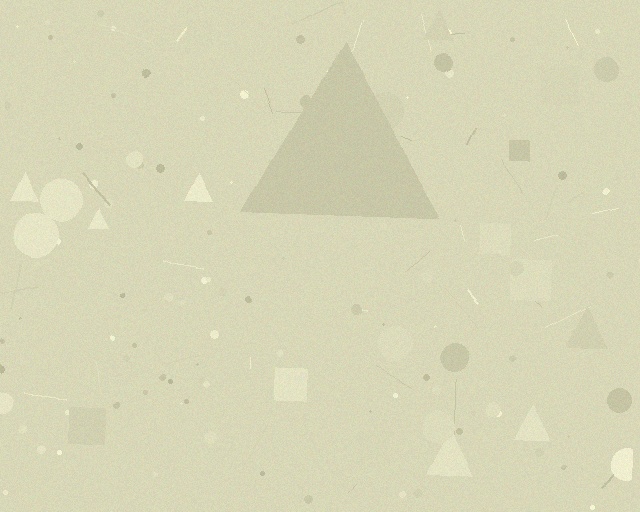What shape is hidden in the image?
A triangle is hidden in the image.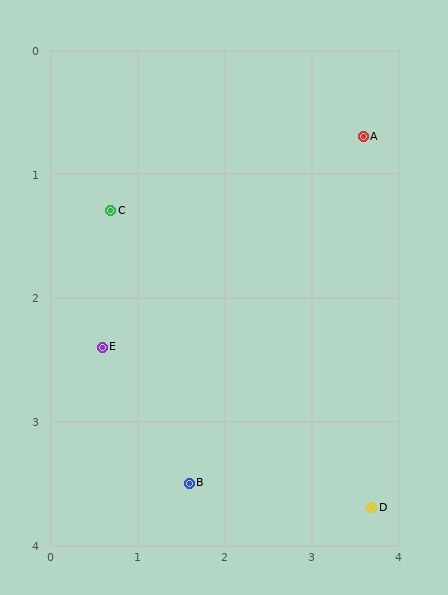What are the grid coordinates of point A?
Point A is at approximately (3.6, 0.7).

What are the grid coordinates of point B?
Point B is at approximately (1.6, 3.5).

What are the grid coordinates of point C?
Point C is at approximately (0.7, 1.3).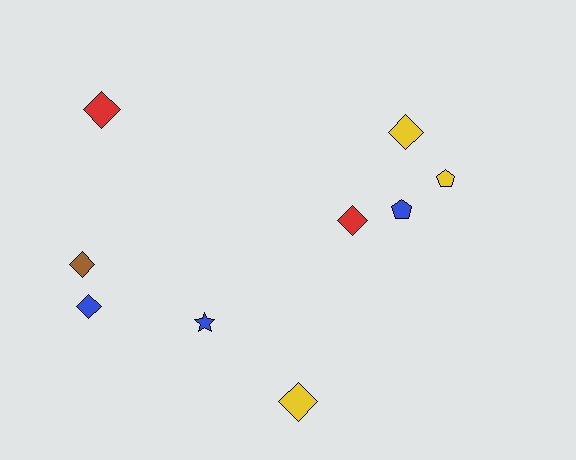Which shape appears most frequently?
Diamond, with 6 objects.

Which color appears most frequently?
Yellow, with 3 objects.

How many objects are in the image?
There are 9 objects.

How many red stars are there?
There are no red stars.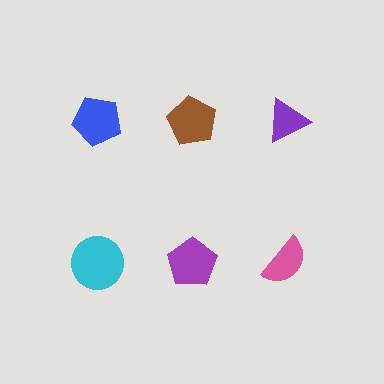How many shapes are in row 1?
3 shapes.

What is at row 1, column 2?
A brown pentagon.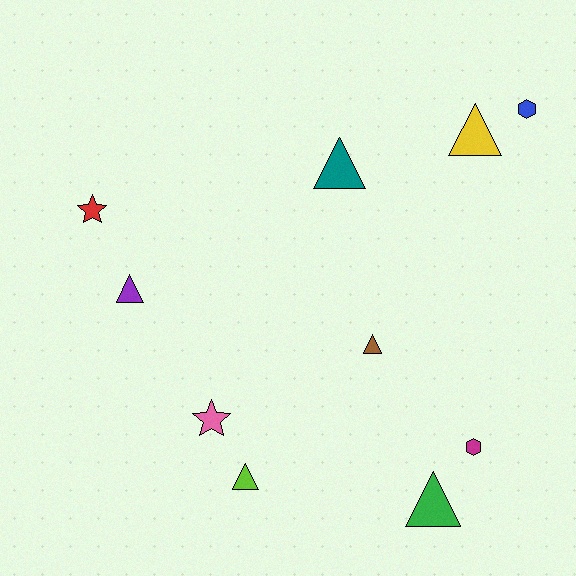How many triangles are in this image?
There are 6 triangles.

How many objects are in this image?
There are 10 objects.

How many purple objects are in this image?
There is 1 purple object.